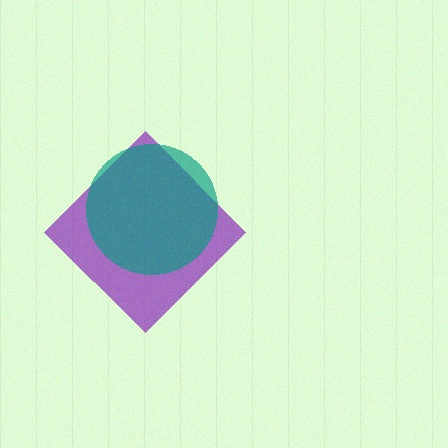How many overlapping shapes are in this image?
There are 2 overlapping shapes in the image.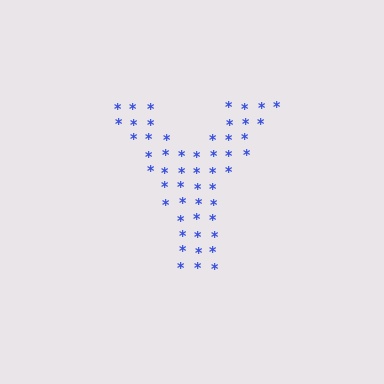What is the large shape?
The large shape is the letter Y.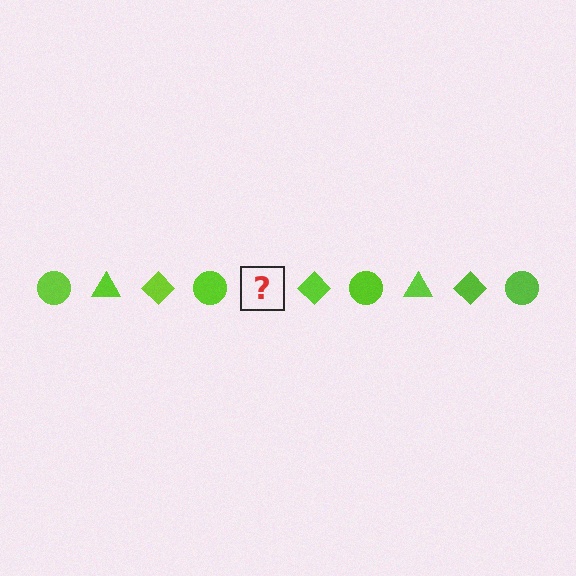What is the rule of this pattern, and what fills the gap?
The rule is that the pattern cycles through circle, triangle, diamond shapes in lime. The gap should be filled with a lime triangle.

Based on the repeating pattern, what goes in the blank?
The blank should be a lime triangle.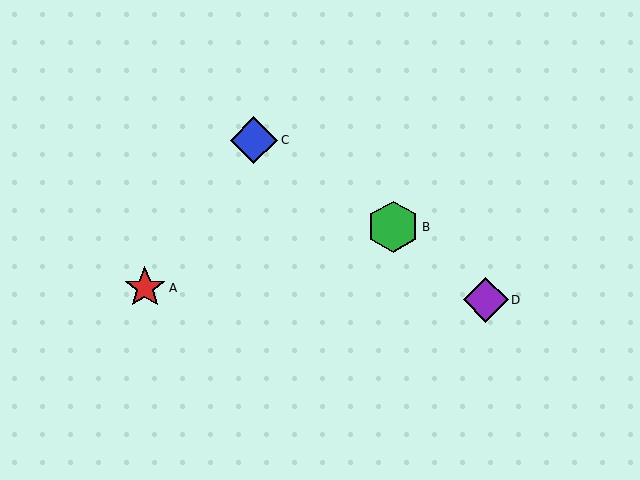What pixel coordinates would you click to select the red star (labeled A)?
Click at (145, 288) to select the red star A.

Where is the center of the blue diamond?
The center of the blue diamond is at (254, 140).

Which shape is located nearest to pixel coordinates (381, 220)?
The green hexagon (labeled B) at (393, 227) is nearest to that location.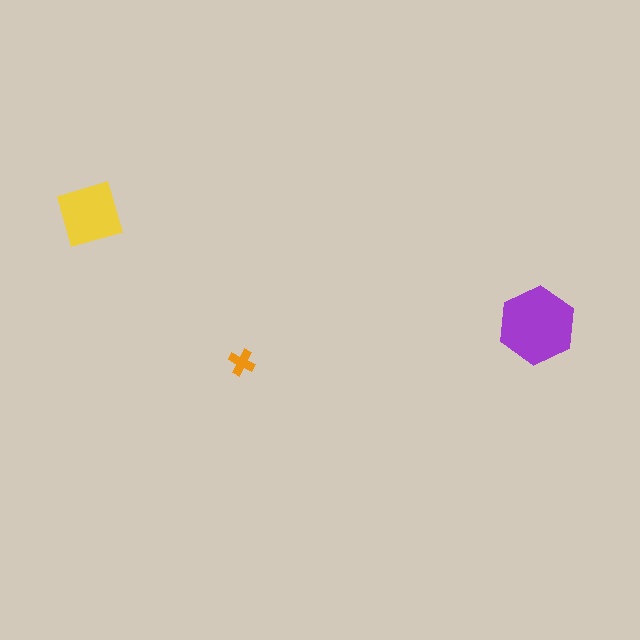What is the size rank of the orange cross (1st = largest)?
3rd.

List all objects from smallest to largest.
The orange cross, the yellow diamond, the purple hexagon.